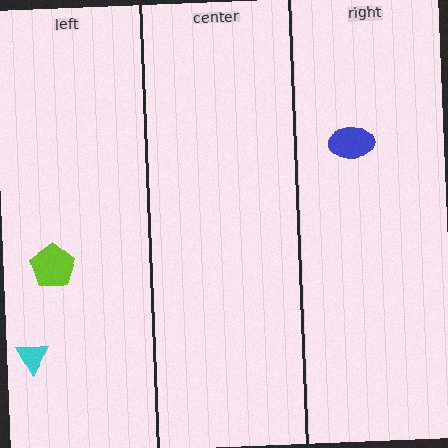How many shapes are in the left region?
2.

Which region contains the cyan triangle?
The left region.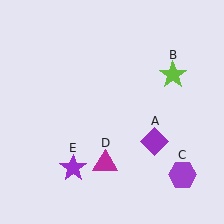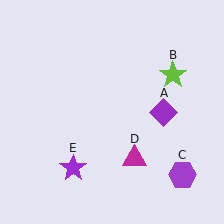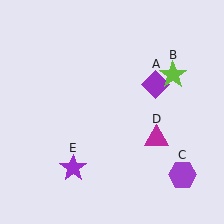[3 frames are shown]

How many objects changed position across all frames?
2 objects changed position: purple diamond (object A), magenta triangle (object D).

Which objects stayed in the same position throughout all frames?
Lime star (object B) and purple hexagon (object C) and purple star (object E) remained stationary.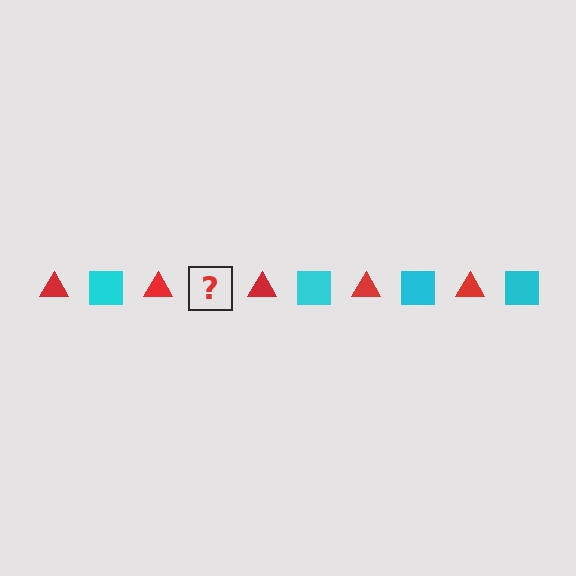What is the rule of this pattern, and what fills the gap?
The rule is that the pattern alternates between red triangle and cyan square. The gap should be filled with a cyan square.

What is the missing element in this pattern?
The missing element is a cyan square.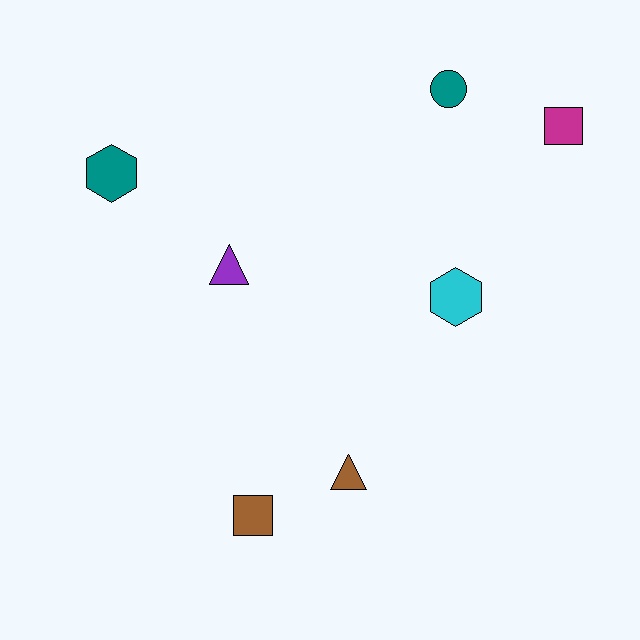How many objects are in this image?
There are 7 objects.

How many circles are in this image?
There is 1 circle.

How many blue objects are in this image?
There are no blue objects.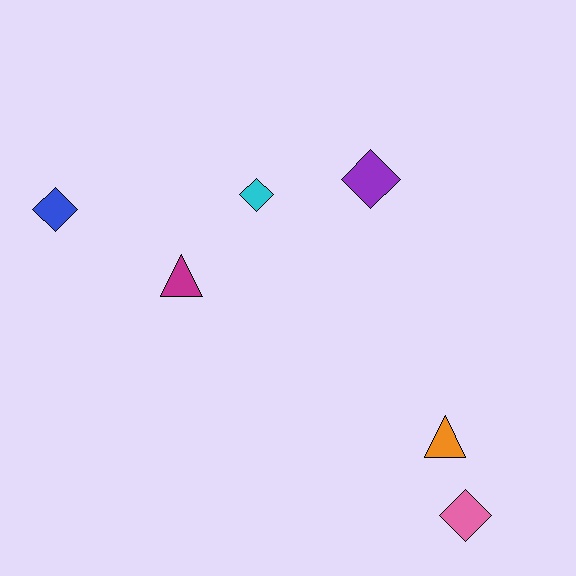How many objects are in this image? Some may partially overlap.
There are 6 objects.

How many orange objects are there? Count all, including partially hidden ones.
There is 1 orange object.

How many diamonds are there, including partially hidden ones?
There are 4 diamonds.